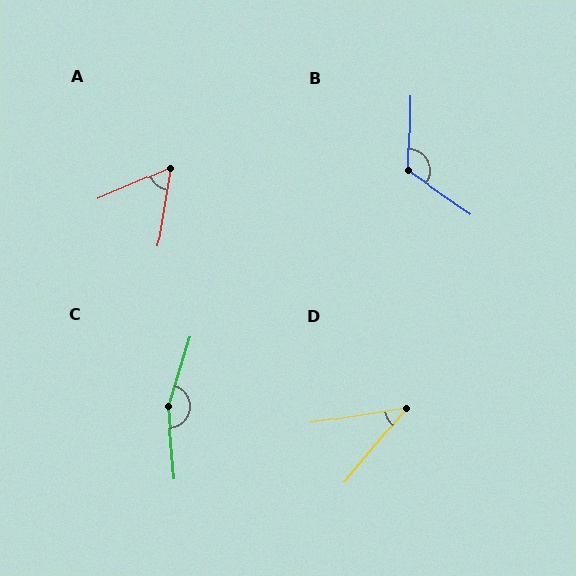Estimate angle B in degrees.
Approximately 123 degrees.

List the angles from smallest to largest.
D (41°), A (58°), B (123°), C (158°).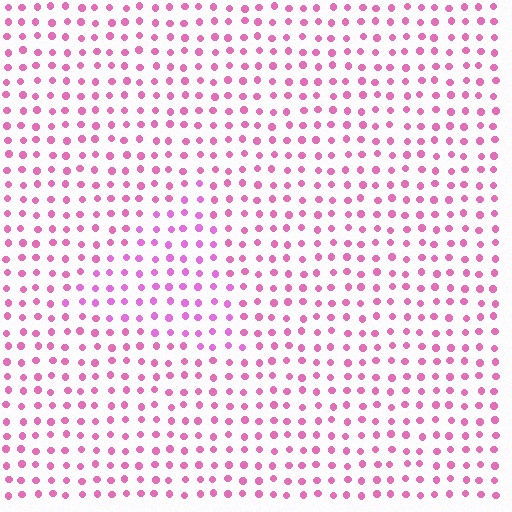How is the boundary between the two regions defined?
The boundary is defined purely by a slight shift in hue (about 20 degrees). Spacing, size, and orientation are identical on both sides.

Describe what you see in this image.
The image is filled with small pink elements in a uniform arrangement. A triangle-shaped region is visible where the elements are tinted to a slightly different hue, forming a subtle color boundary.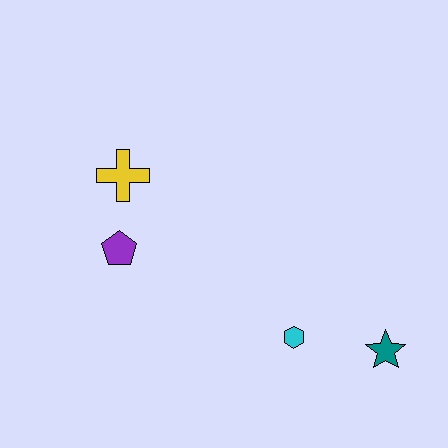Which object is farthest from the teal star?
The yellow cross is farthest from the teal star.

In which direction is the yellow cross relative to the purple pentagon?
The yellow cross is above the purple pentagon.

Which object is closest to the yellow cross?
The purple pentagon is closest to the yellow cross.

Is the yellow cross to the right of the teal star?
No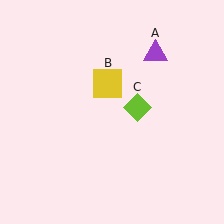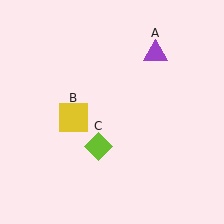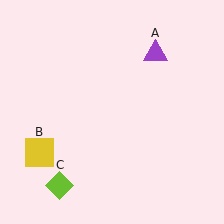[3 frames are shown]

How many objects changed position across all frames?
2 objects changed position: yellow square (object B), lime diamond (object C).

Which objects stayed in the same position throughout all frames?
Purple triangle (object A) remained stationary.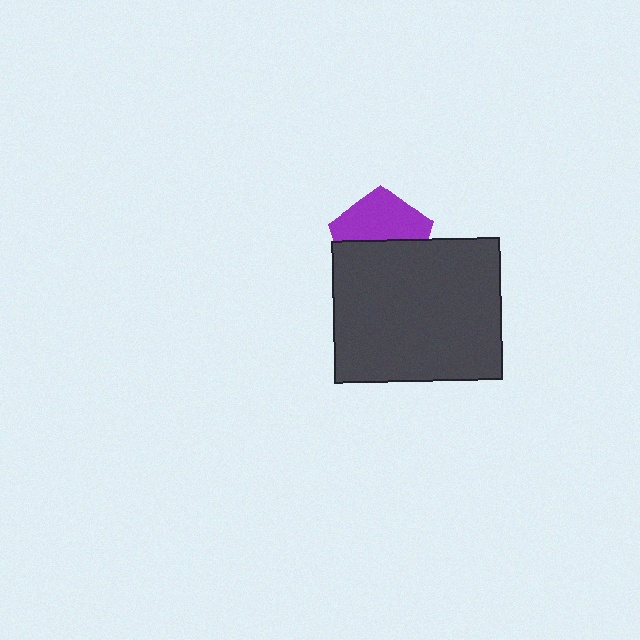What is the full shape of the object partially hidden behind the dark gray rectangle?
The partially hidden object is a purple pentagon.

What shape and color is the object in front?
The object in front is a dark gray rectangle.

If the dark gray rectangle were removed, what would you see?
You would see the complete purple pentagon.